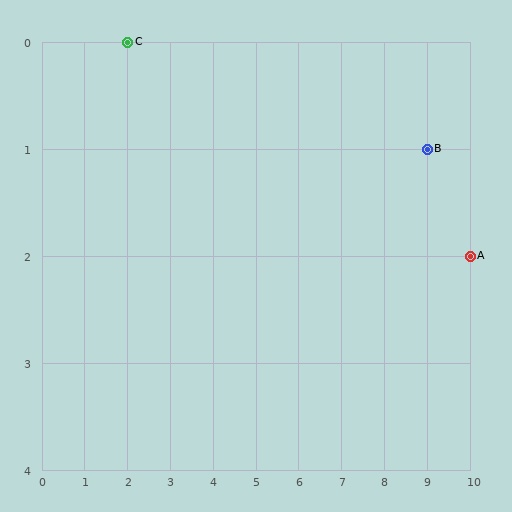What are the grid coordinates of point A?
Point A is at grid coordinates (10, 2).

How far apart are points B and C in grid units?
Points B and C are 7 columns and 1 row apart (about 7.1 grid units diagonally).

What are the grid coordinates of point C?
Point C is at grid coordinates (2, 0).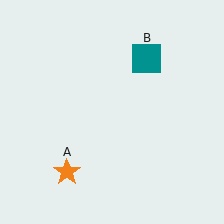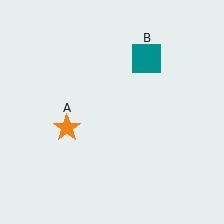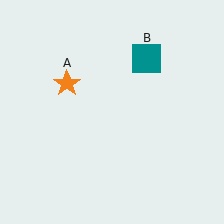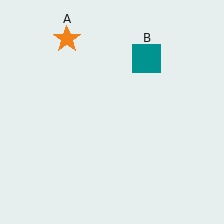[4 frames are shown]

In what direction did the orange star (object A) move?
The orange star (object A) moved up.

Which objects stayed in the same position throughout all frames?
Teal square (object B) remained stationary.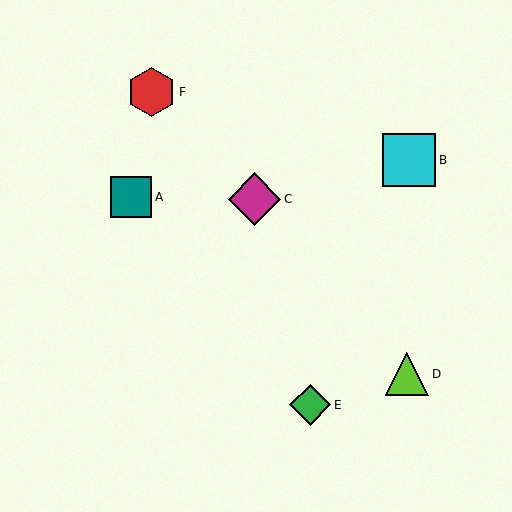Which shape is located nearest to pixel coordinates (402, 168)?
The cyan square (labeled B) at (409, 160) is nearest to that location.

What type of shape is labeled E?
Shape E is a green diamond.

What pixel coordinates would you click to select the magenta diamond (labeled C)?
Click at (254, 199) to select the magenta diamond C.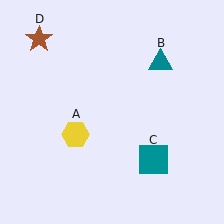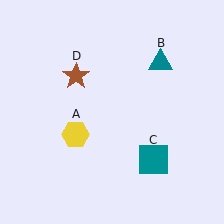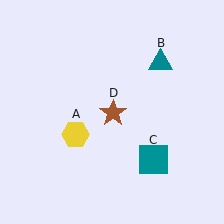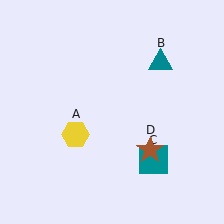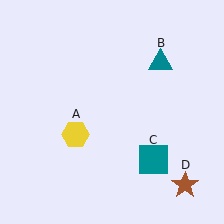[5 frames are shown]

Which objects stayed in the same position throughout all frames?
Yellow hexagon (object A) and teal triangle (object B) and teal square (object C) remained stationary.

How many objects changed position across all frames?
1 object changed position: brown star (object D).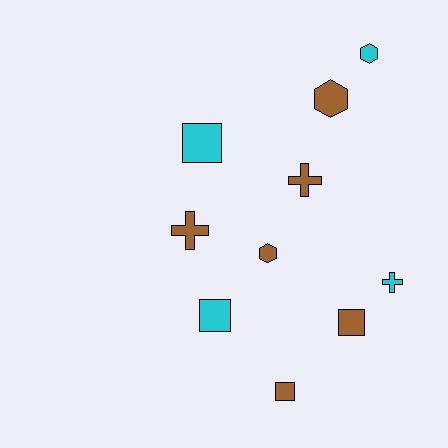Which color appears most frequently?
Brown, with 6 objects.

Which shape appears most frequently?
Square, with 4 objects.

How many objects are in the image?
There are 10 objects.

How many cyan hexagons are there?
There is 1 cyan hexagon.